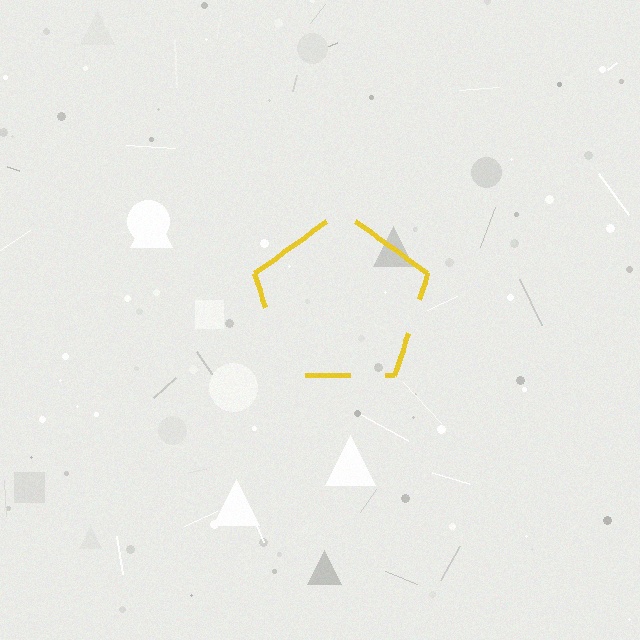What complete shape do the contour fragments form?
The contour fragments form a pentagon.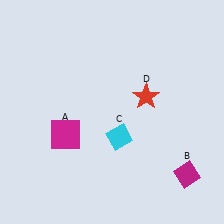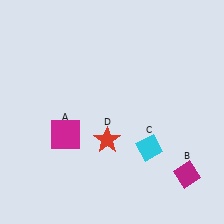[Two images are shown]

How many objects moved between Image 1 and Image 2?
2 objects moved between the two images.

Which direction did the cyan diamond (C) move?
The cyan diamond (C) moved right.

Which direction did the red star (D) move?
The red star (D) moved down.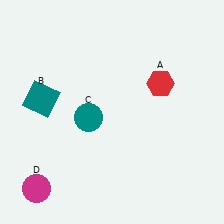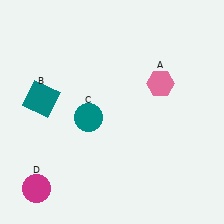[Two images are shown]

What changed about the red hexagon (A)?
In Image 1, A is red. In Image 2, it changed to pink.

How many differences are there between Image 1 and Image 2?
There is 1 difference between the two images.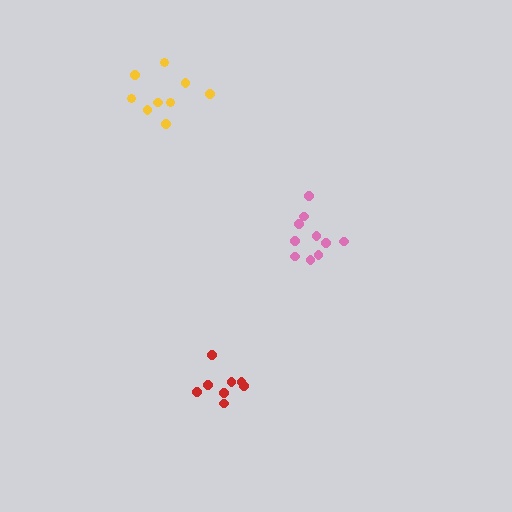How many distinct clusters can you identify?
There are 3 distinct clusters.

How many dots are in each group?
Group 1: 10 dots, Group 2: 8 dots, Group 3: 9 dots (27 total).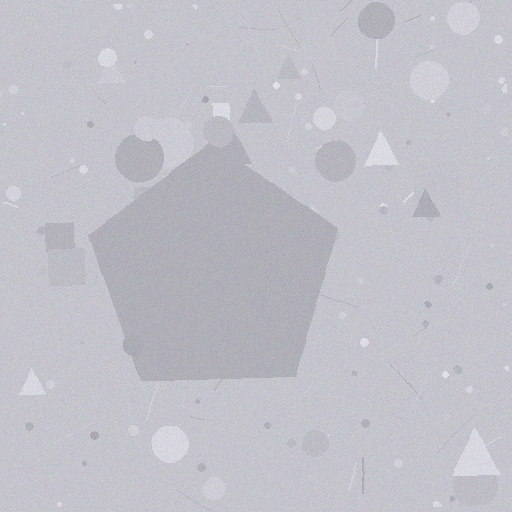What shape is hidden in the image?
A pentagon is hidden in the image.